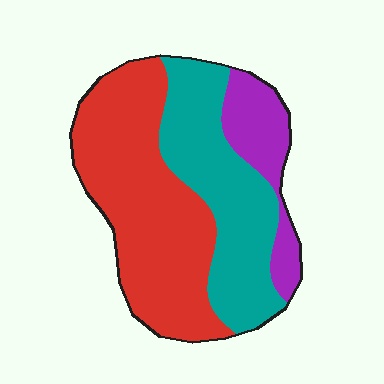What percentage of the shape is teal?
Teal covers roughly 35% of the shape.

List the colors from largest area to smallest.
From largest to smallest: red, teal, purple.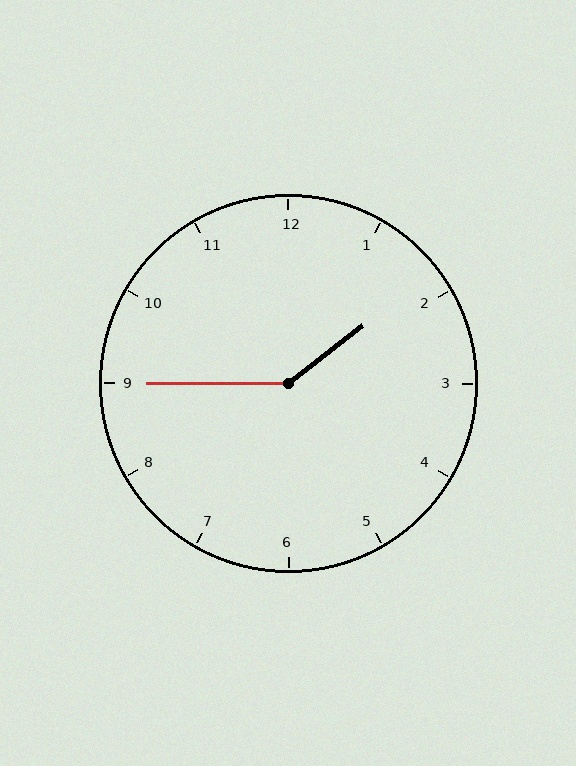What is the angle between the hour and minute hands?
Approximately 142 degrees.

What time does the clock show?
1:45.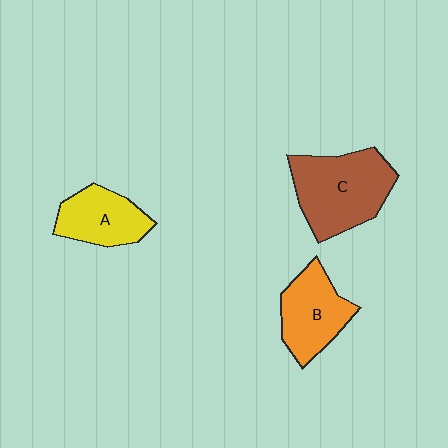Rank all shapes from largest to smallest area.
From largest to smallest: C (brown), B (orange), A (yellow).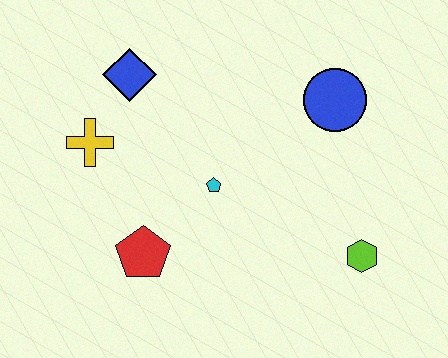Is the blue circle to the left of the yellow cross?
No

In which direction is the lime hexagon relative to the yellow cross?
The lime hexagon is to the right of the yellow cross.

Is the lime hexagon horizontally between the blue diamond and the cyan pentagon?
No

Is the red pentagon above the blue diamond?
No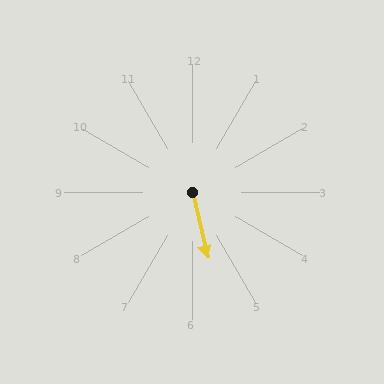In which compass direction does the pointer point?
South.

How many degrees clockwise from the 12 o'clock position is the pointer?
Approximately 167 degrees.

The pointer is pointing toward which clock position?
Roughly 6 o'clock.